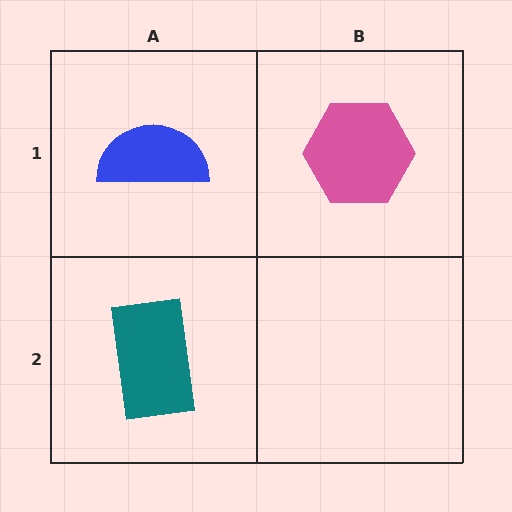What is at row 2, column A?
A teal rectangle.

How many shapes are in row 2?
1 shape.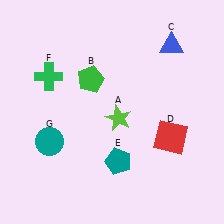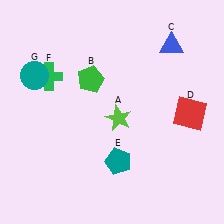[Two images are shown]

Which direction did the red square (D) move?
The red square (D) moved up.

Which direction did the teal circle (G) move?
The teal circle (G) moved up.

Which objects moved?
The objects that moved are: the red square (D), the teal circle (G).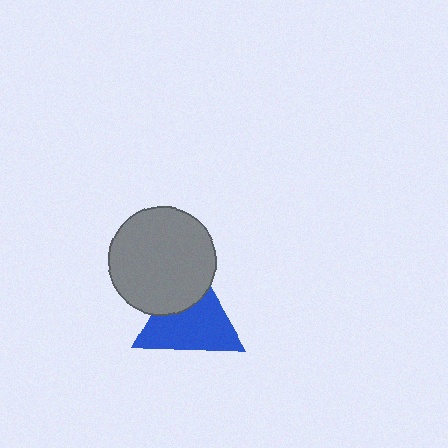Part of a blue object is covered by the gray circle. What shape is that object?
It is a triangle.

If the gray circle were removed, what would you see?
You would see the complete blue triangle.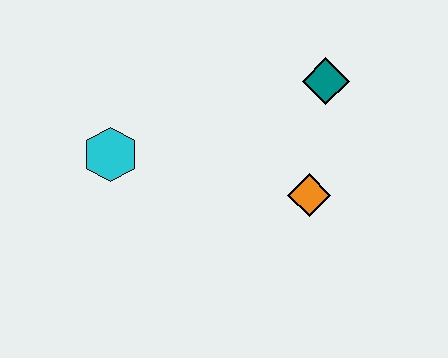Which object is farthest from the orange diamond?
The cyan hexagon is farthest from the orange diamond.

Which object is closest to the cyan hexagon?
The orange diamond is closest to the cyan hexagon.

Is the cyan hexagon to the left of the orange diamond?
Yes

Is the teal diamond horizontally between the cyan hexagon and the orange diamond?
No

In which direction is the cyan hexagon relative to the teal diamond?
The cyan hexagon is to the left of the teal diamond.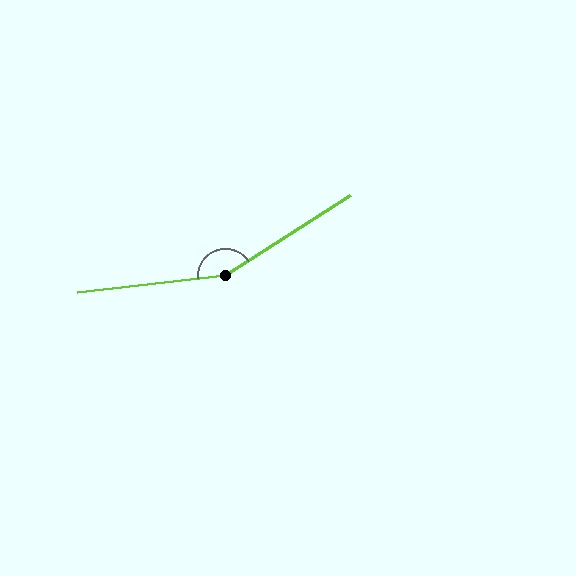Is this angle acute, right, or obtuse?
It is obtuse.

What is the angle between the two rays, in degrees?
Approximately 153 degrees.